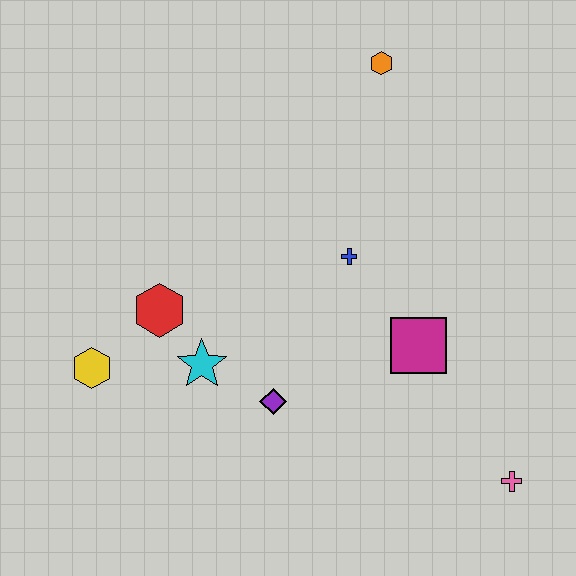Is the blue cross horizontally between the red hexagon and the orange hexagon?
Yes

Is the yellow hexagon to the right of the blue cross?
No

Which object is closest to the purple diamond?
The cyan star is closest to the purple diamond.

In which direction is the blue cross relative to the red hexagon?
The blue cross is to the right of the red hexagon.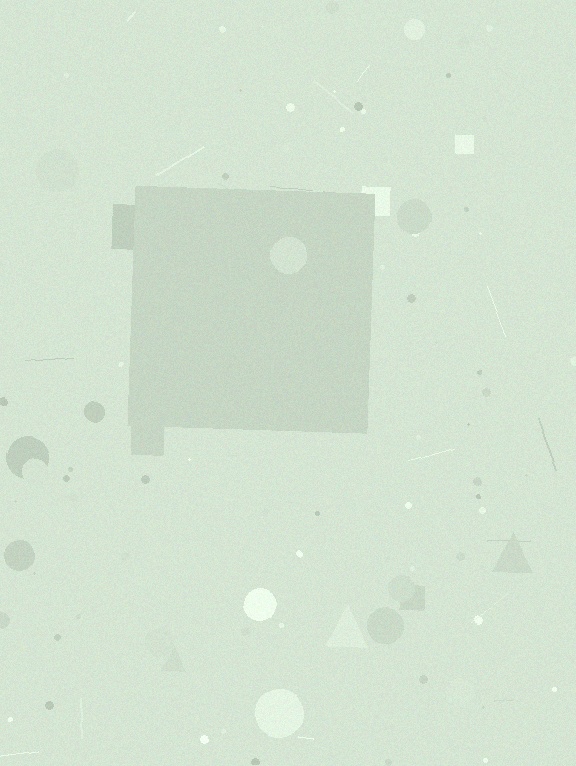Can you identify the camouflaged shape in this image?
The camouflaged shape is a square.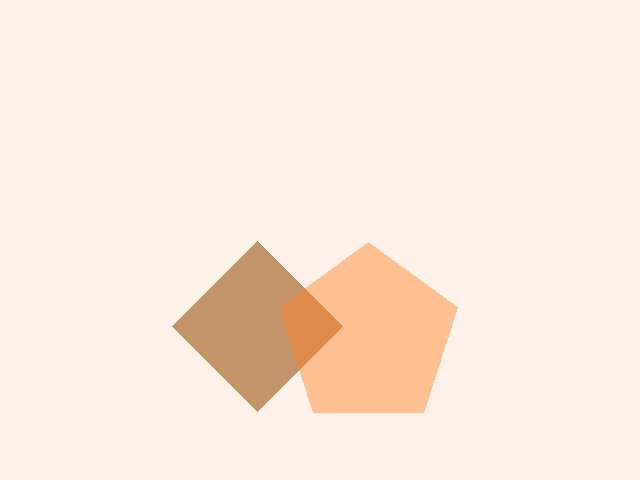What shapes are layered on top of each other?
The layered shapes are: a brown diamond, an orange pentagon.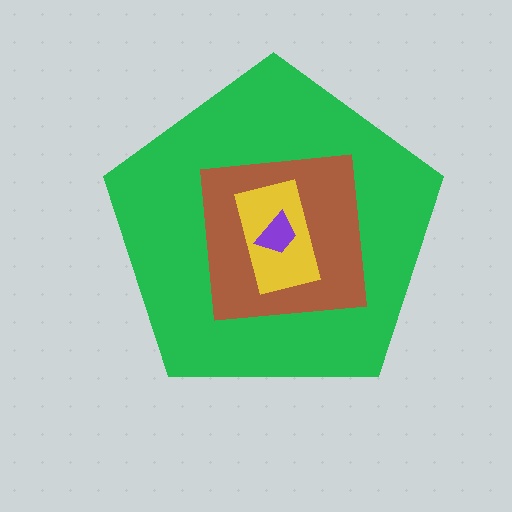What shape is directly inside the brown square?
The yellow rectangle.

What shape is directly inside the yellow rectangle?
The purple trapezoid.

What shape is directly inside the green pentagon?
The brown square.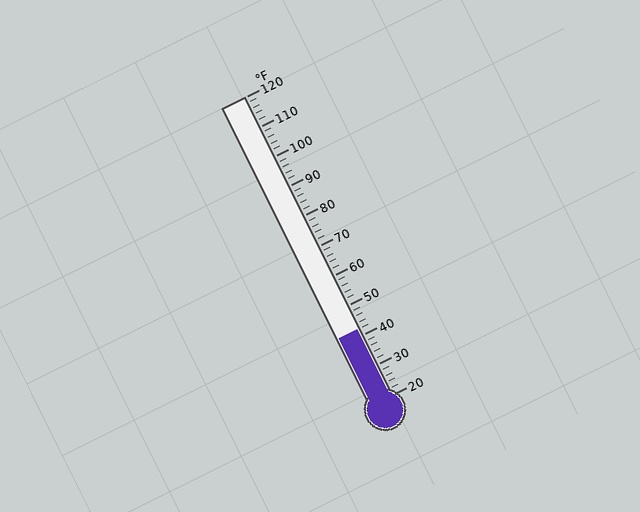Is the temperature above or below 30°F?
The temperature is above 30°F.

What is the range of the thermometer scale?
The thermometer scale ranges from 20°F to 120°F.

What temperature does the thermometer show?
The thermometer shows approximately 42°F.